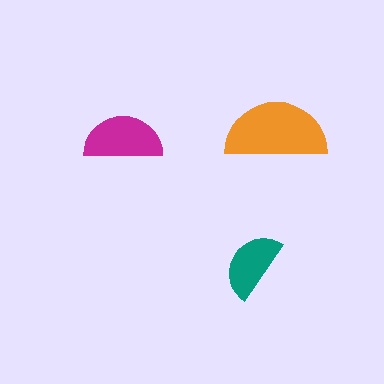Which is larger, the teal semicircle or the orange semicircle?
The orange one.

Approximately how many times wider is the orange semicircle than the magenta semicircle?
About 1.5 times wider.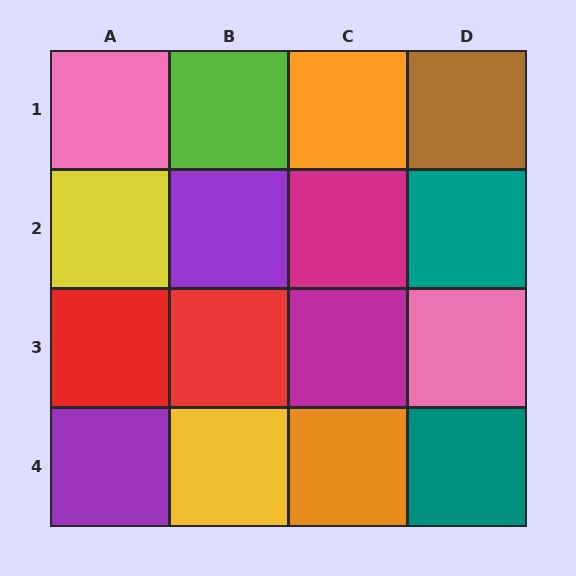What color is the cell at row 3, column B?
Red.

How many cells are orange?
2 cells are orange.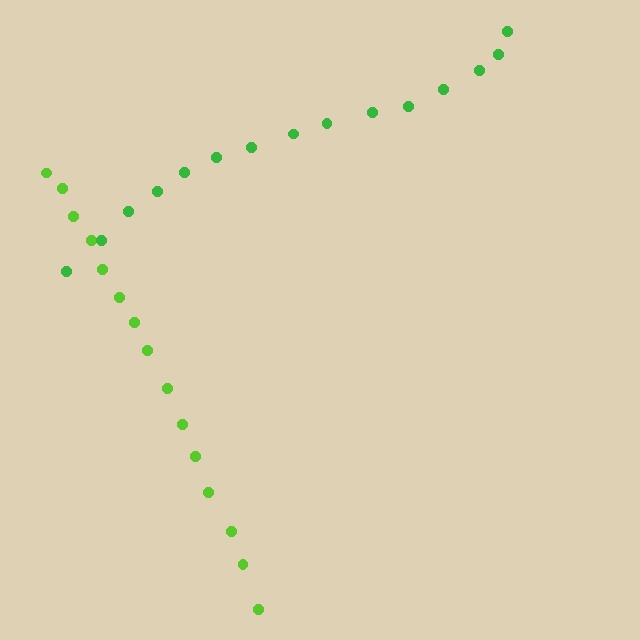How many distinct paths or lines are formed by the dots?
There are 2 distinct paths.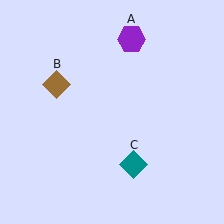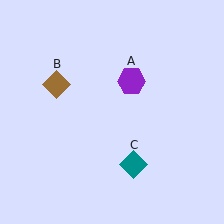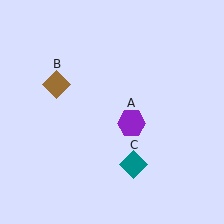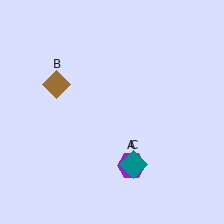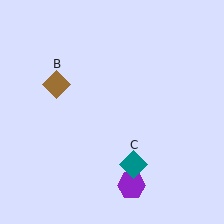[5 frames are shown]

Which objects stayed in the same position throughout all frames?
Brown diamond (object B) and teal diamond (object C) remained stationary.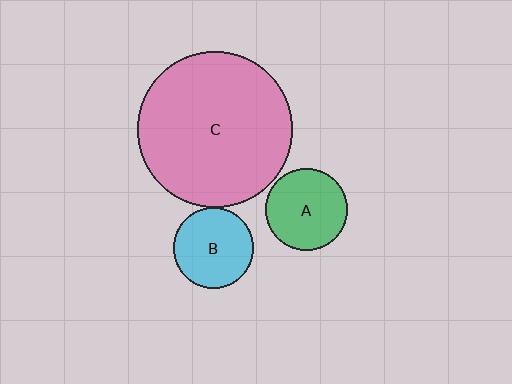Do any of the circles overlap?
No, none of the circles overlap.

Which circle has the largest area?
Circle C (pink).